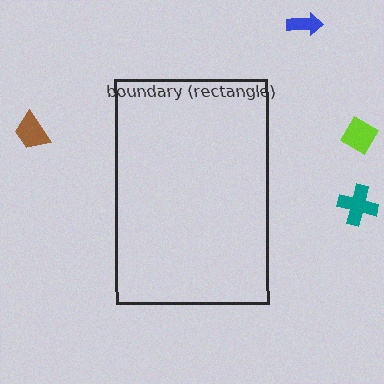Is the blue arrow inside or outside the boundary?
Outside.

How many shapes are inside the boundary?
0 inside, 4 outside.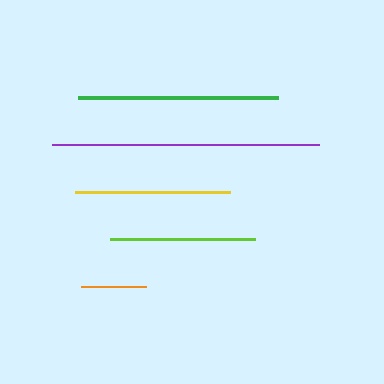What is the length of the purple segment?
The purple segment is approximately 267 pixels long.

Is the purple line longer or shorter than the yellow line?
The purple line is longer than the yellow line.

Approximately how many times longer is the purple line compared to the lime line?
The purple line is approximately 1.8 times the length of the lime line.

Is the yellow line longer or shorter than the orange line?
The yellow line is longer than the orange line.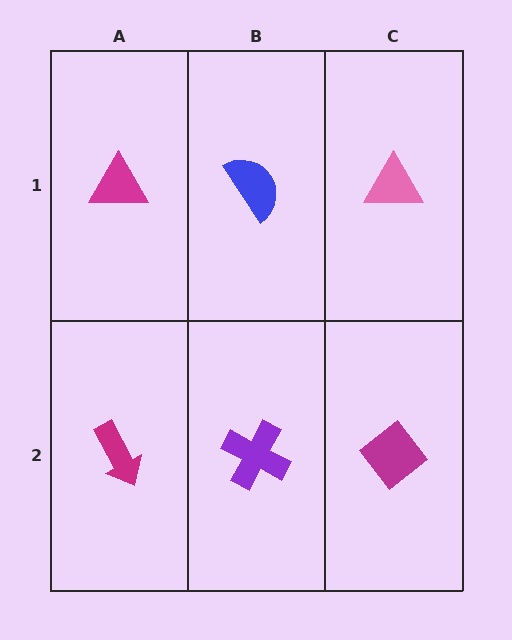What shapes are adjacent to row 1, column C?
A magenta diamond (row 2, column C), a blue semicircle (row 1, column B).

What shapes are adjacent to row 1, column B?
A purple cross (row 2, column B), a magenta triangle (row 1, column A), a pink triangle (row 1, column C).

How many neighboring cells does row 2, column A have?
2.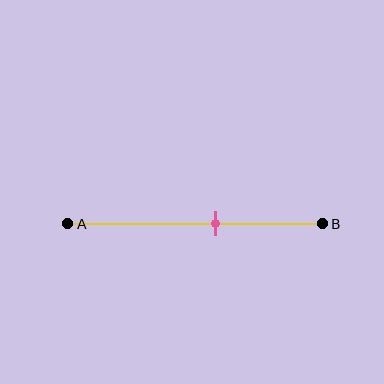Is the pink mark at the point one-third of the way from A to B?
No, the mark is at about 60% from A, not at the 33% one-third point.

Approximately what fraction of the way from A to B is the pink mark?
The pink mark is approximately 60% of the way from A to B.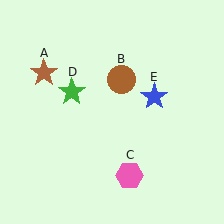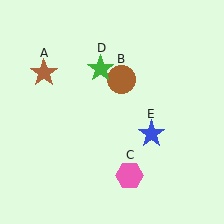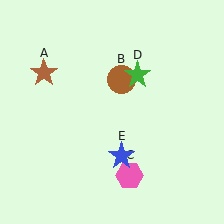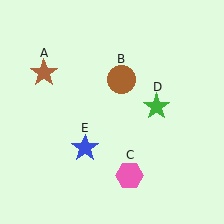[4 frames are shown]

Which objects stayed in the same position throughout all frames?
Brown star (object A) and brown circle (object B) and pink hexagon (object C) remained stationary.